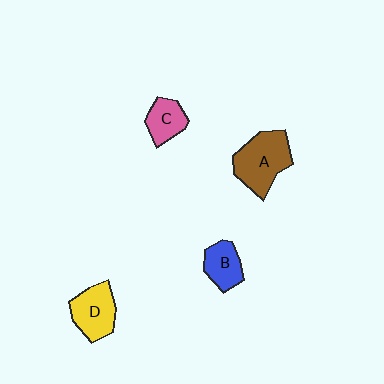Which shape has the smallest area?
Shape C (pink).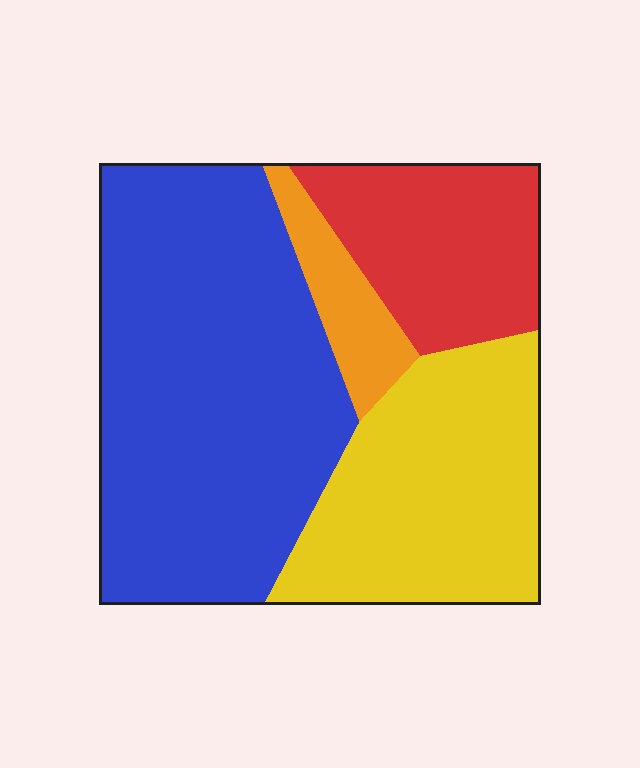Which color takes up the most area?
Blue, at roughly 50%.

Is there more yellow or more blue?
Blue.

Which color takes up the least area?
Orange, at roughly 5%.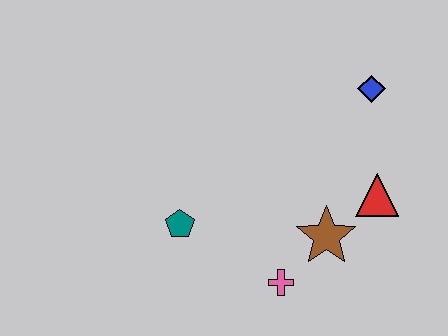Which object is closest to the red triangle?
The brown star is closest to the red triangle.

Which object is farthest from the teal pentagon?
The blue diamond is farthest from the teal pentagon.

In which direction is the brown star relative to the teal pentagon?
The brown star is to the right of the teal pentagon.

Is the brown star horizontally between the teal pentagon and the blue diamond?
Yes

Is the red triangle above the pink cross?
Yes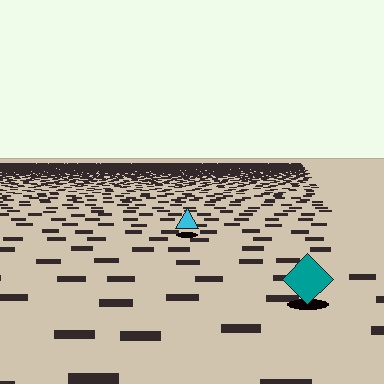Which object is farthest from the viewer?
The cyan triangle is farthest from the viewer. It appears smaller and the ground texture around it is denser.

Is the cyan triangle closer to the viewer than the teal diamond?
No. The teal diamond is closer — you can tell from the texture gradient: the ground texture is coarser near it.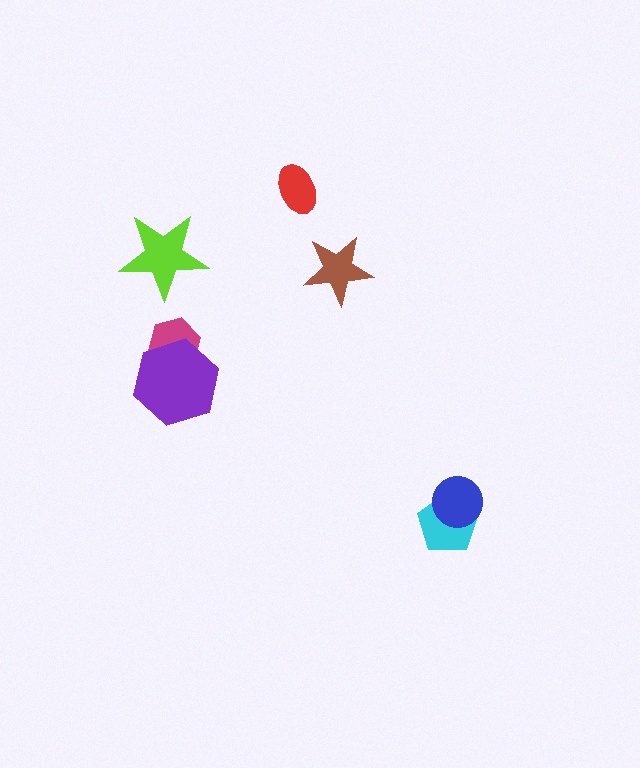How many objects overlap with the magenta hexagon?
1 object overlaps with the magenta hexagon.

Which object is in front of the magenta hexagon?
The purple hexagon is in front of the magenta hexagon.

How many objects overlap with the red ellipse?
0 objects overlap with the red ellipse.